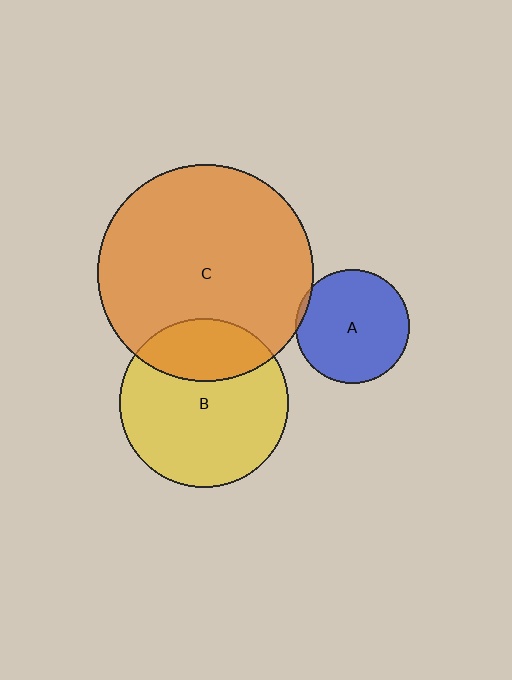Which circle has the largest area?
Circle C (orange).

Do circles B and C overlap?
Yes.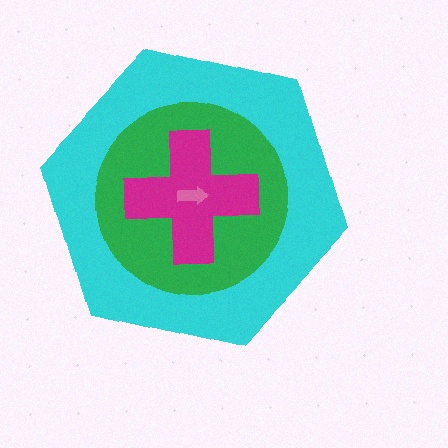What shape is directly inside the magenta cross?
The pink arrow.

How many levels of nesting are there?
4.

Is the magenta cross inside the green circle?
Yes.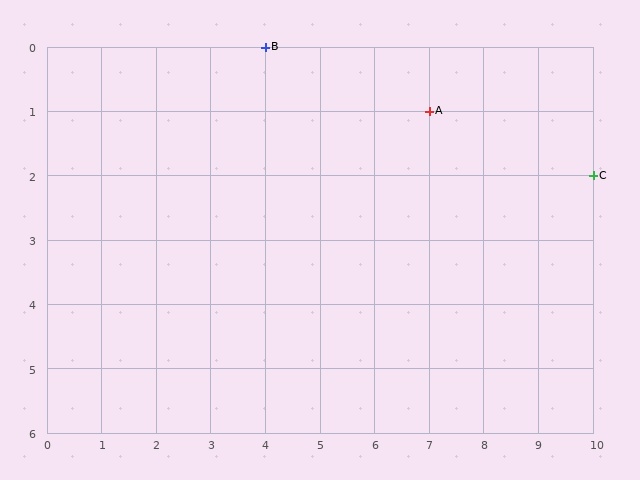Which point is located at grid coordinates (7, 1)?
Point A is at (7, 1).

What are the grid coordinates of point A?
Point A is at grid coordinates (7, 1).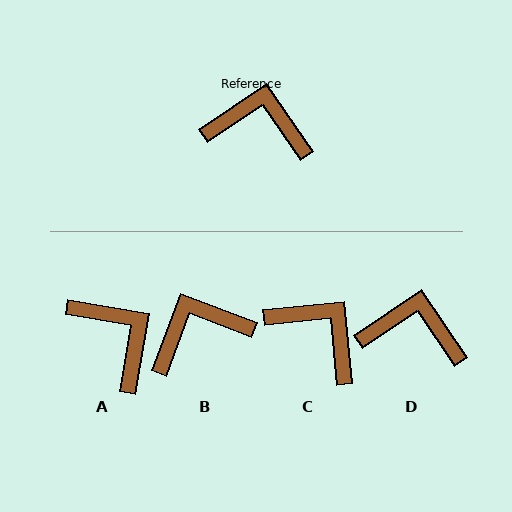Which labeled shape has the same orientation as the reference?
D.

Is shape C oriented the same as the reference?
No, it is off by about 29 degrees.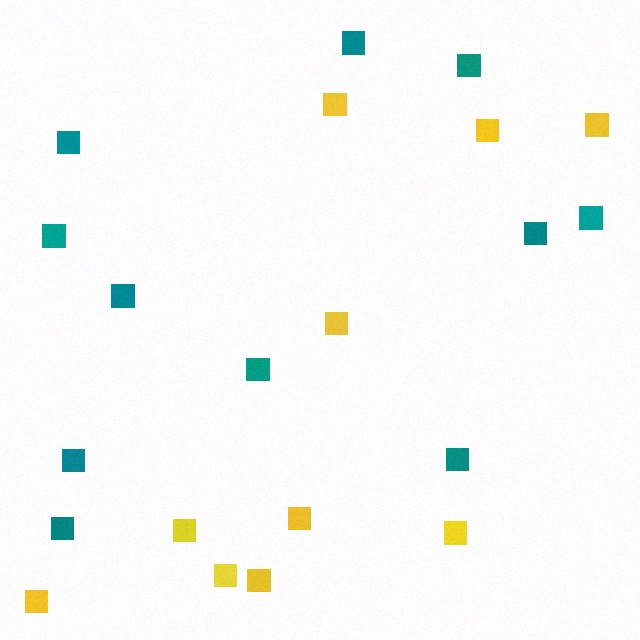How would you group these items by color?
There are 2 groups: one group of yellow squares (10) and one group of teal squares (11).